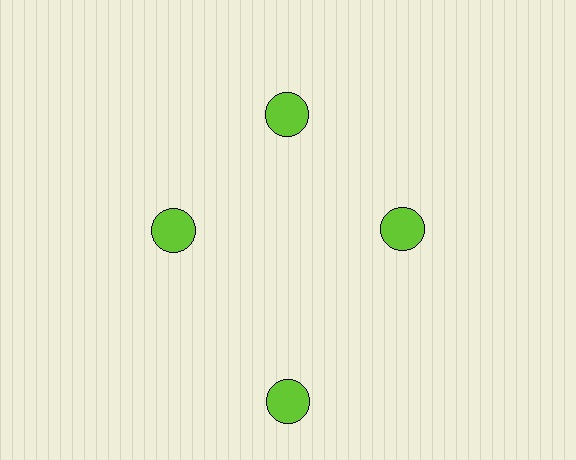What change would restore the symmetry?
The symmetry would be restored by moving it inward, back onto the ring so that all 4 circles sit at equal angles and equal distance from the center.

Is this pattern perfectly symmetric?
No. The 4 lime circles are arranged in a ring, but one element near the 6 o'clock position is pushed outward from the center, breaking the 4-fold rotational symmetry.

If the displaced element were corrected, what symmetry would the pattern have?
It would have 4-fold rotational symmetry — the pattern would map onto itself every 90 degrees.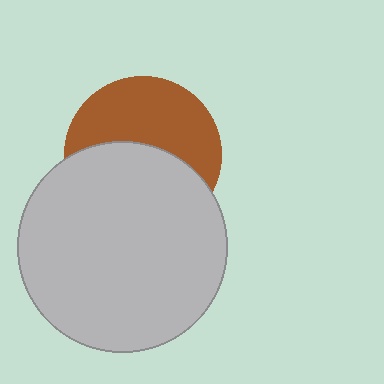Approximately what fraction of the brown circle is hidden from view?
Roughly 51% of the brown circle is hidden behind the light gray circle.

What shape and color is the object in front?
The object in front is a light gray circle.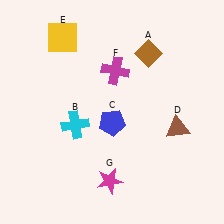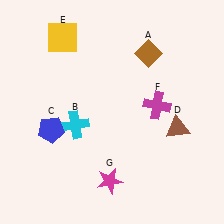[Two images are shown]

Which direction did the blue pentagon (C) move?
The blue pentagon (C) moved left.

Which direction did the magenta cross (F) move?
The magenta cross (F) moved right.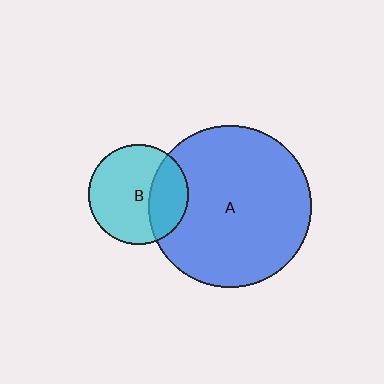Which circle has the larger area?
Circle A (blue).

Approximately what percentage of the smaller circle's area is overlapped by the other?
Approximately 30%.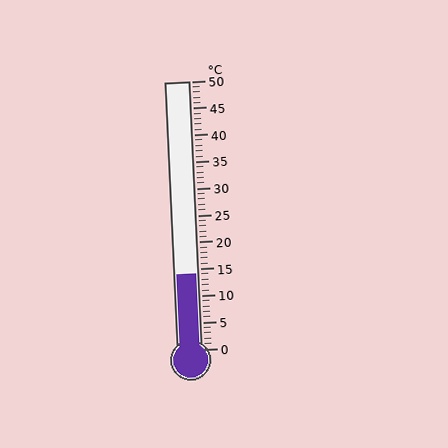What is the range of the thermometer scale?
The thermometer scale ranges from 0°C to 50°C.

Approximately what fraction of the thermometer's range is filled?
The thermometer is filled to approximately 30% of its range.